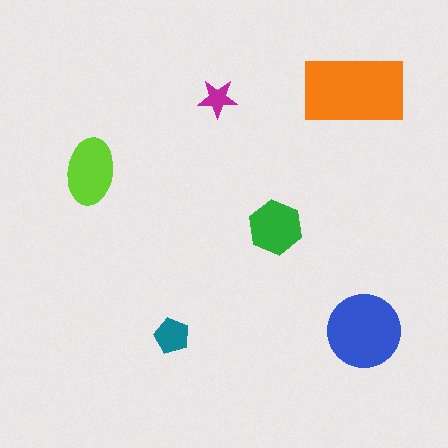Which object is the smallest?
The magenta star.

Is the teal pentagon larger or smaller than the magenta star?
Larger.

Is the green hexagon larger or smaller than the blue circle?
Smaller.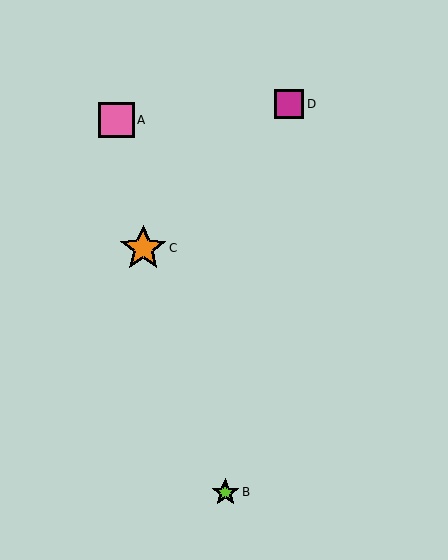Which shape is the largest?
The orange star (labeled C) is the largest.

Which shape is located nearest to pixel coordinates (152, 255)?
The orange star (labeled C) at (143, 248) is nearest to that location.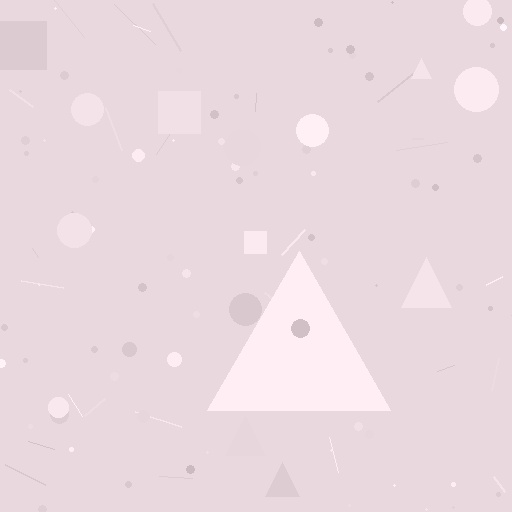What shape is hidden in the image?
A triangle is hidden in the image.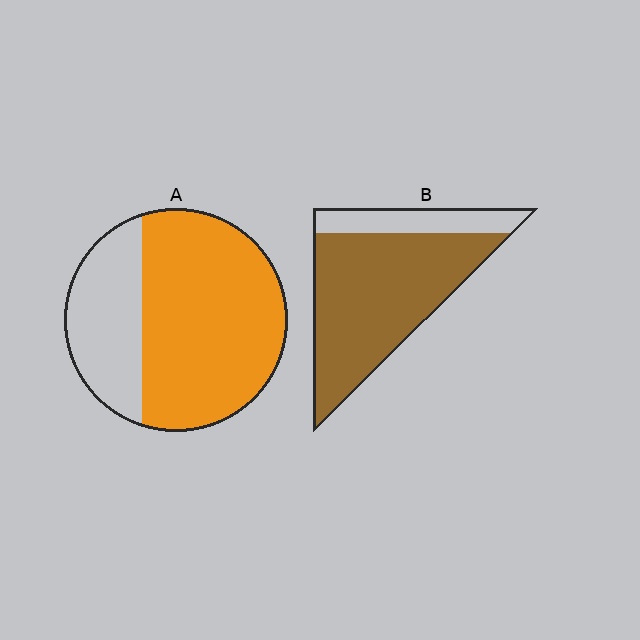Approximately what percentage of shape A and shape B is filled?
A is approximately 70% and B is approximately 80%.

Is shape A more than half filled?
Yes.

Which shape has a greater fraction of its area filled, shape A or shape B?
Shape B.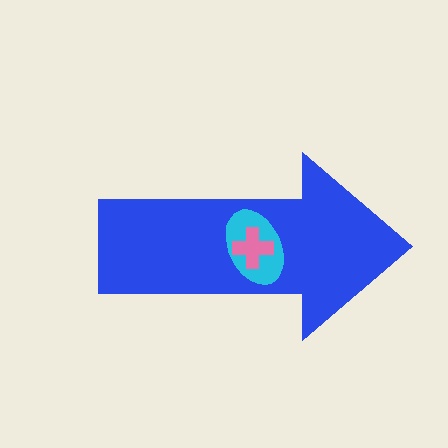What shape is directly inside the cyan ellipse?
The pink cross.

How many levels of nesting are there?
3.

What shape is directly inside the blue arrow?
The cyan ellipse.